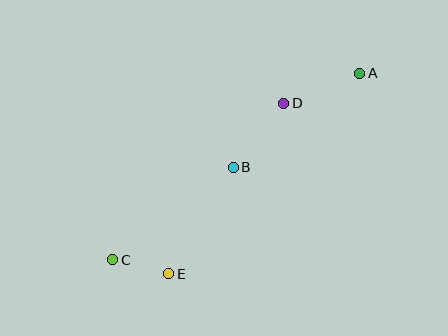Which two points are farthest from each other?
Points A and C are farthest from each other.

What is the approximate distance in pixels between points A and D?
The distance between A and D is approximately 82 pixels.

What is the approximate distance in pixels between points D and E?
The distance between D and E is approximately 206 pixels.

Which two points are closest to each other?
Points C and E are closest to each other.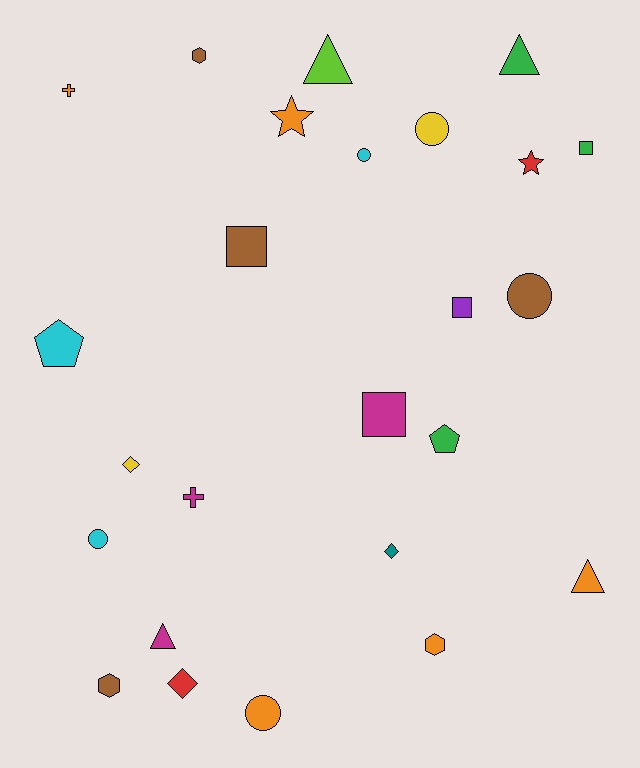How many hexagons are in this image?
There are 3 hexagons.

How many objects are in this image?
There are 25 objects.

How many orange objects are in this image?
There are 5 orange objects.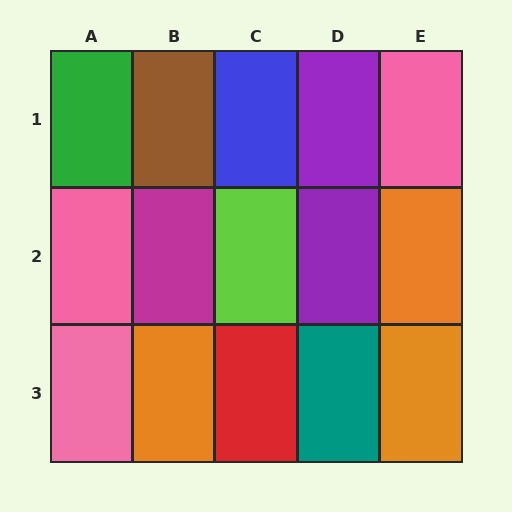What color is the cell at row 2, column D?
Purple.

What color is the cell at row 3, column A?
Pink.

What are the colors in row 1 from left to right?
Green, brown, blue, purple, pink.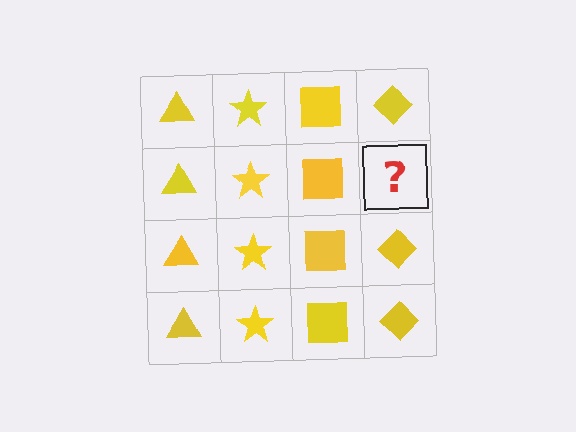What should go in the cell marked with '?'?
The missing cell should contain a yellow diamond.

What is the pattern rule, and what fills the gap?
The rule is that each column has a consistent shape. The gap should be filled with a yellow diamond.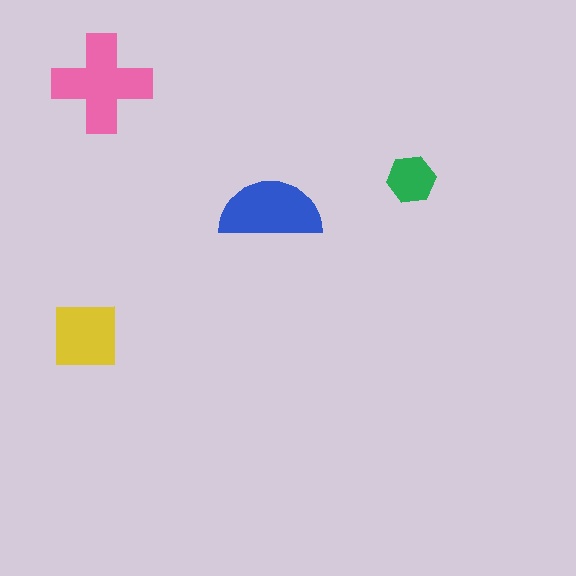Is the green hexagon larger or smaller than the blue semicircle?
Smaller.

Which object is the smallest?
The green hexagon.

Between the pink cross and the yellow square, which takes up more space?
The pink cross.